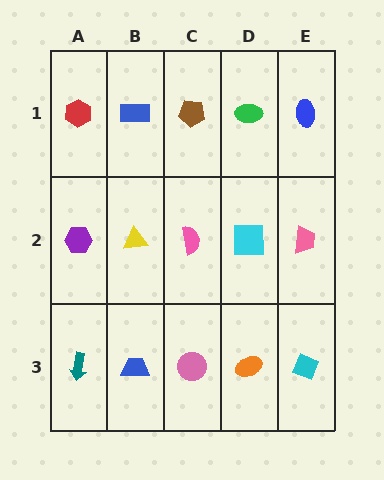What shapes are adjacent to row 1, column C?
A pink semicircle (row 2, column C), a blue rectangle (row 1, column B), a green ellipse (row 1, column D).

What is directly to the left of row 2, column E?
A cyan square.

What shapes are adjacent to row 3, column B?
A yellow triangle (row 2, column B), a teal arrow (row 3, column A), a pink circle (row 3, column C).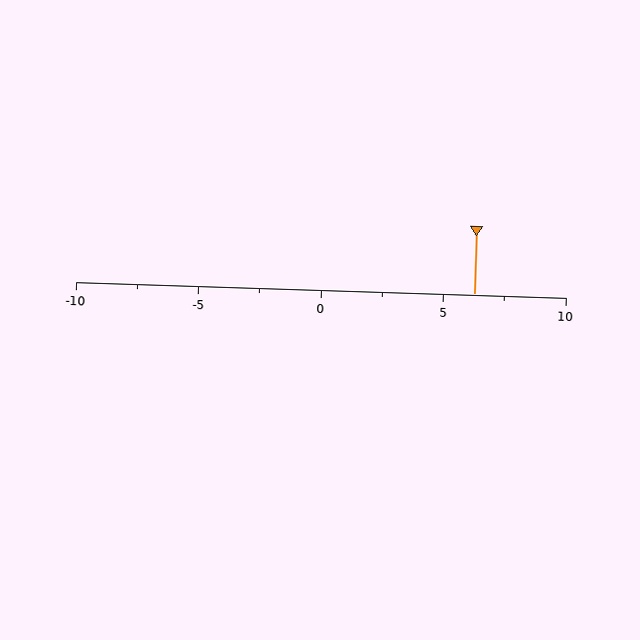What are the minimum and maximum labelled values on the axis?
The axis runs from -10 to 10.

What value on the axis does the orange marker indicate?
The marker indicates approximately 6.2.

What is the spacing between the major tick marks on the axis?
The major ticks are spaced 5 apart.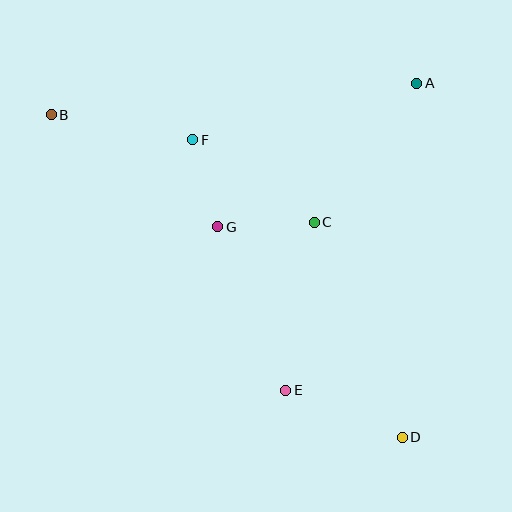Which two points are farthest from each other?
Points B and D are farthest from each other.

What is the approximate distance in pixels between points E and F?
The distance between E and F is approximately 267 pixels.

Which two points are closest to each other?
Points F and G are closest to each other.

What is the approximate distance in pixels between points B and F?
The distance between B and F is approximately 143 pixels.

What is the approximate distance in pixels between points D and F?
The distance between D and F is approximately 364 pixels.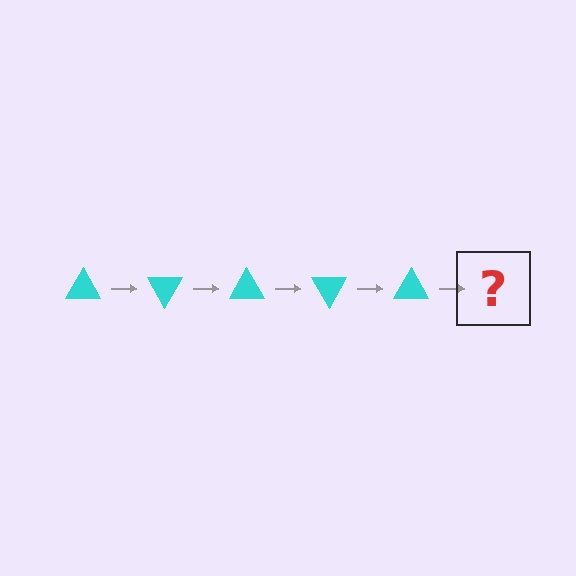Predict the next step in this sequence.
The next step is a cyan triangle rotated 300 degrees.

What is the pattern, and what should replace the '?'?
The pattern is that the triangle rotates 60 degrees each step. The '?' should be a cyan triangle rotated 300 degrees.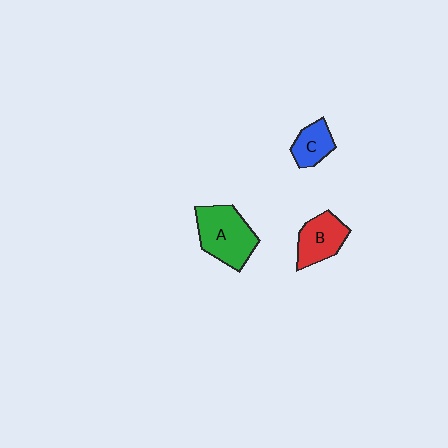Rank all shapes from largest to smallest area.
From largest to smallest: A (green), B (red), C (blue).